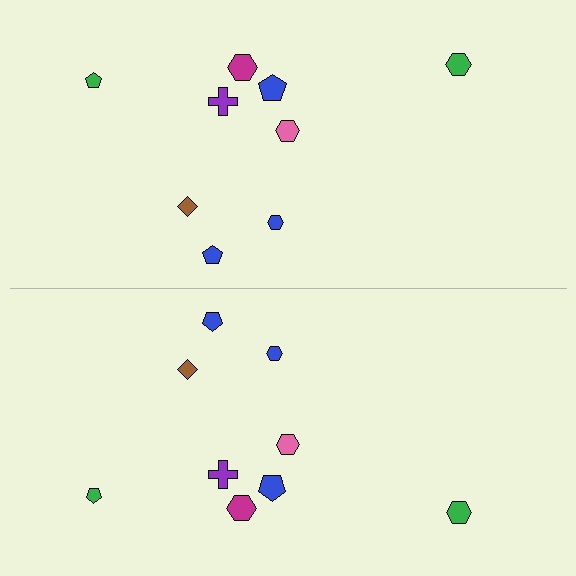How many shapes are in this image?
There are 18 shapes in this image.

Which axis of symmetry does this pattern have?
The pattern has a horizontal axis of symmetry running through the center of the image.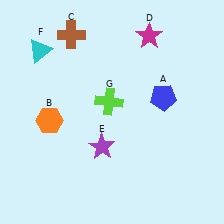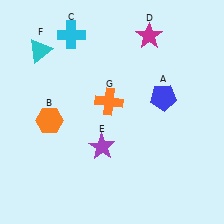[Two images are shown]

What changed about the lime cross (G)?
In Image 1, G is lime. In Image 2, it changed to orange.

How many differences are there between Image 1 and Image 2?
There are 2 differences between the two images.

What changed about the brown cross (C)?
In Image 1, C is brown. In Image 2, it changed to cyan.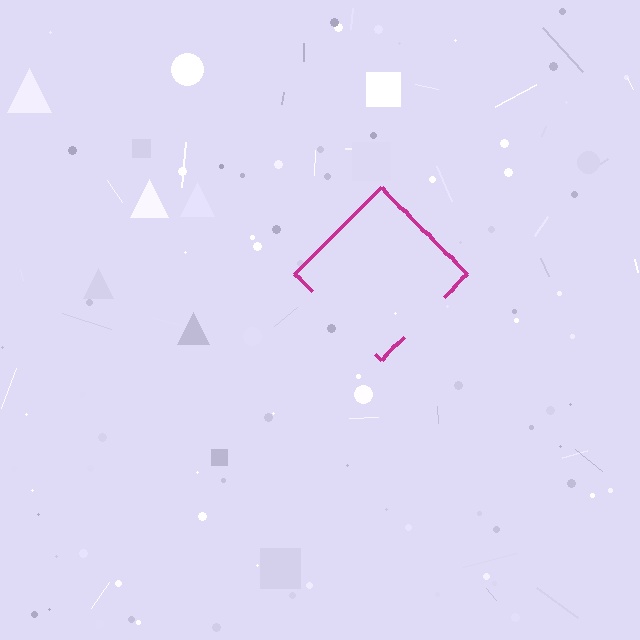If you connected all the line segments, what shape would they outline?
They would outline a diamond.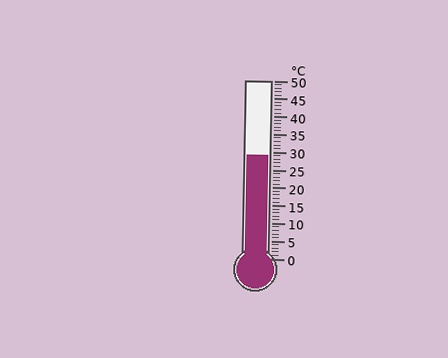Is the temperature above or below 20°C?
The temperature is above 20°C.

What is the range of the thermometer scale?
The thermometer scale ranges from 0°C to 50°C.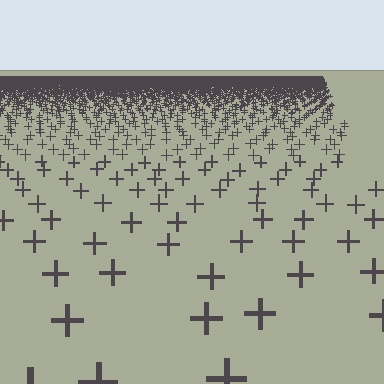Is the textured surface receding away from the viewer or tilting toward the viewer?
The surface is receding away from the viewer. Texture elements get smaller and denser toward the top.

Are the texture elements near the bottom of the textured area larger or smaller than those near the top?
Larger. Near the bottom, elements are closer to the viewer and appear at a bigger on-screen size.